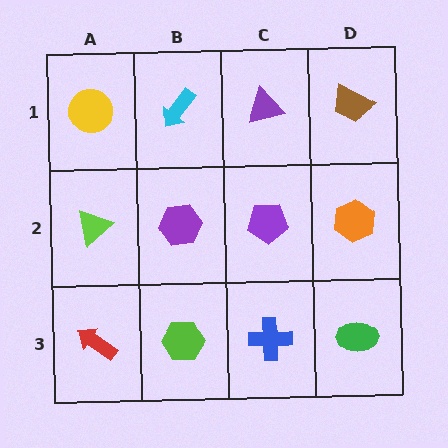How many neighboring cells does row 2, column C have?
4.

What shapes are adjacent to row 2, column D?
A brown trapezoid (row 1, column D), a green ellipse (row 3, column D), a purple pentagon (row 2, column C).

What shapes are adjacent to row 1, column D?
An orange hexagon (row 2, column D), a purple triangle (row 1, column C).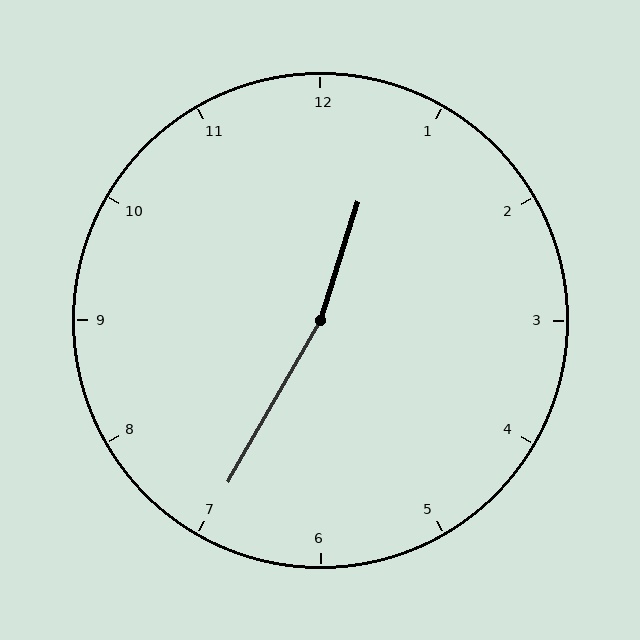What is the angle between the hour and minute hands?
Approximately 168 degrees.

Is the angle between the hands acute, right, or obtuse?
It is obtuse.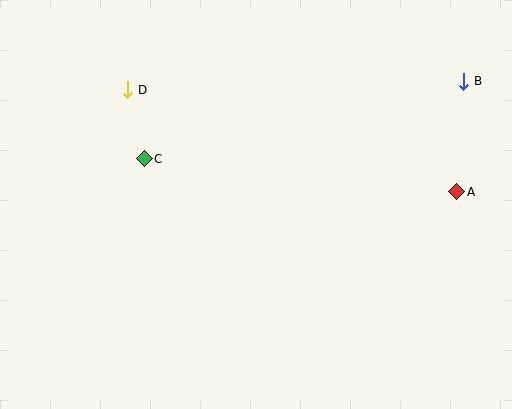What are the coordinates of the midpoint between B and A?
The midpoint between B and A is at (460, 137).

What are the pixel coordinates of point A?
Point A is at (457, 192).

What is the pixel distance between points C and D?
The distance between C and D is 71 pixels.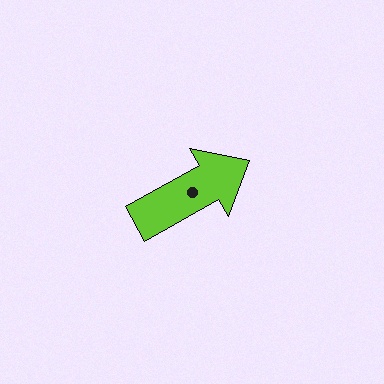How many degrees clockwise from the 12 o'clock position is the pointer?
Approximately 61 degrees.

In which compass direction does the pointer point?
Northeast.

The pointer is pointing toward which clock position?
Roughly 2 o'clock.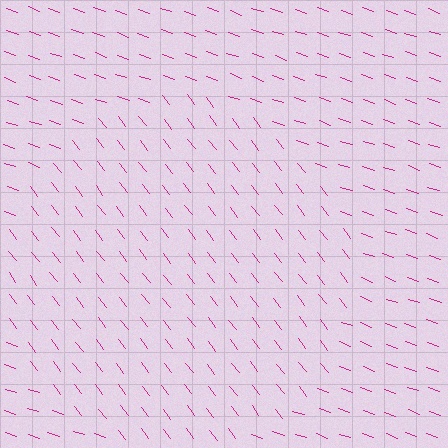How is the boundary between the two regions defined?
The boundary is defined purely by a change in line orientation (approximately 33 degrees difference). All lines are the same color and thickness.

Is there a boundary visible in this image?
Yes, there is a texture boundary formed by a change in line orientation.